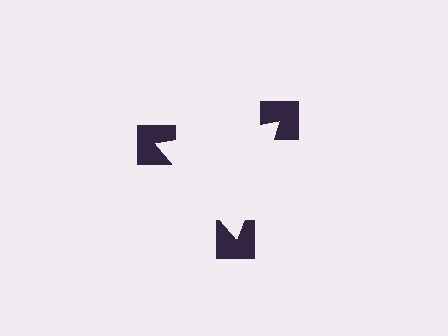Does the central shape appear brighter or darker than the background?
It typically appears slightly brighter than the background, even though no actual brightness change is drawn.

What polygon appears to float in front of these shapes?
An illusory triangle — its edges are inferred from the aligned wedge cuts in the notched squares, not physically drawn.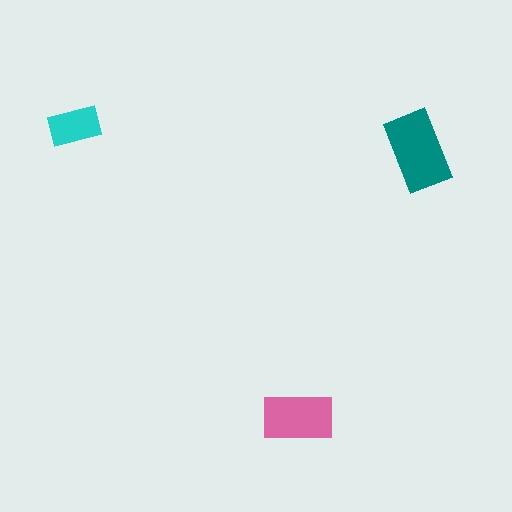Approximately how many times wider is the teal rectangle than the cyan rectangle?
About 1.5 times wider.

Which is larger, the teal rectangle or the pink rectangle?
The teal one.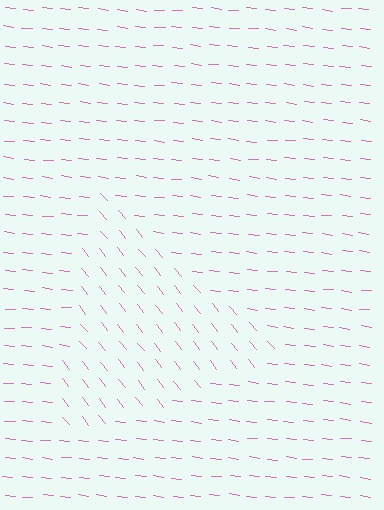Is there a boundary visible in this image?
Yes, there is a texture boundary formed by a change in line orientation.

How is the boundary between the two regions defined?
The boundary is defined purely by a change in line orientation (approximately 45 degrees difference). All lines are the same color and thickness.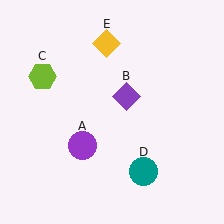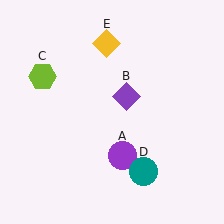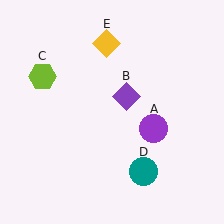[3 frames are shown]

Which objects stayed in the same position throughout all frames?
Purple diamond (object B) and lime hexagon (object C) and teal circle (object D) and yellow diamond (object E) remained stationary.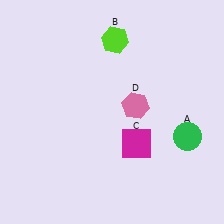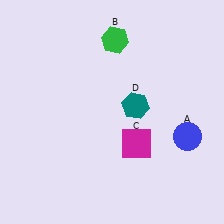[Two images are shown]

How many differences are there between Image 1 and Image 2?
There are 3 differences between the two images.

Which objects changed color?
A changed from green to blue. B changed from lime to green. D changed from pink to teal.